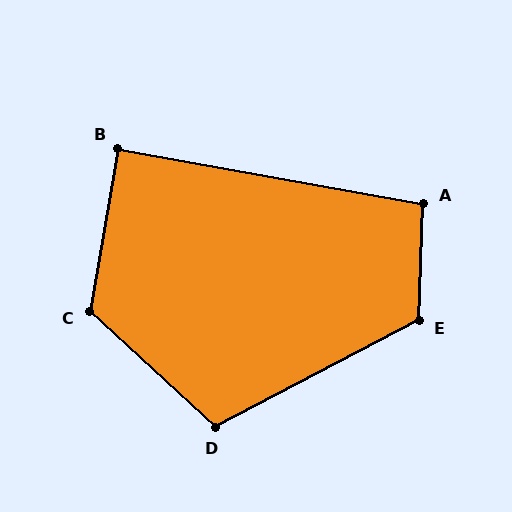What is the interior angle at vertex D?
Approximately 110 degrees (obtuse).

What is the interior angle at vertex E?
Approximately 120 degrees (obtuse).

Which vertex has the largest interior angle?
C, at approximately 123 degrees.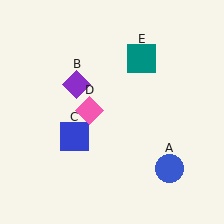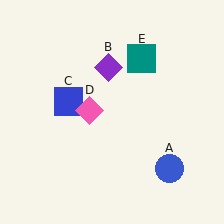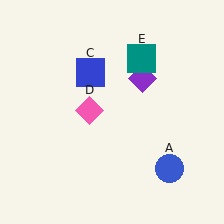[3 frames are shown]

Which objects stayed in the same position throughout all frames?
Blue circle (object A) and pink diamond (object D) and teal square (object E) remained stationary.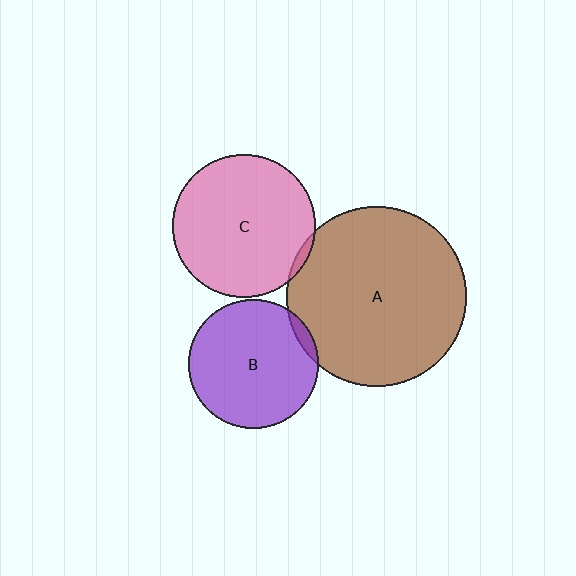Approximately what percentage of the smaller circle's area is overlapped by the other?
Approximately 5%.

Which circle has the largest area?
Circle A (brown).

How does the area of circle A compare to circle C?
Approximately 1.6 times.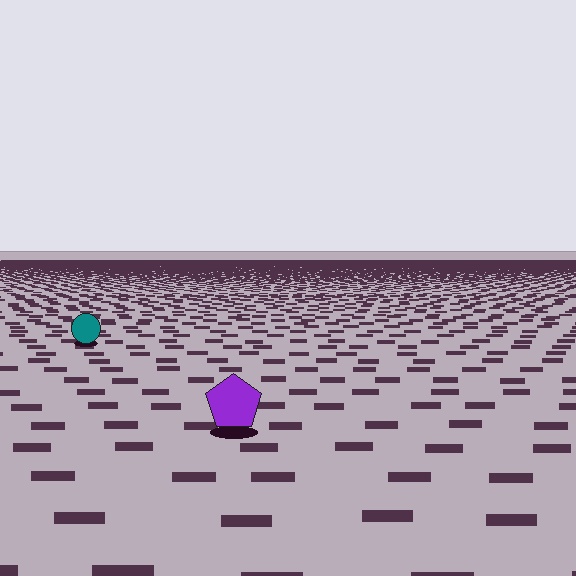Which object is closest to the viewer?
The purple pentagon is closest. The texture marks near it are larger and more spread out.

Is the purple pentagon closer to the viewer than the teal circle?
Yes. The purple pentagon is closer — you can tell from the texture gradient: the ground texture is coarser near it.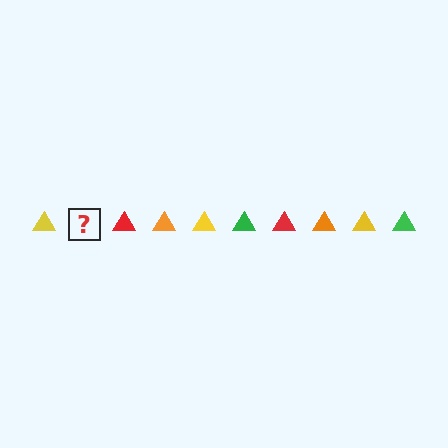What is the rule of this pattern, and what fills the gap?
The rule is that the pattern cycles through yellow, green, red, orange triangles. The gap should be filled with a green triangle.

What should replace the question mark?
The question mark should be replaced with a green triangle.